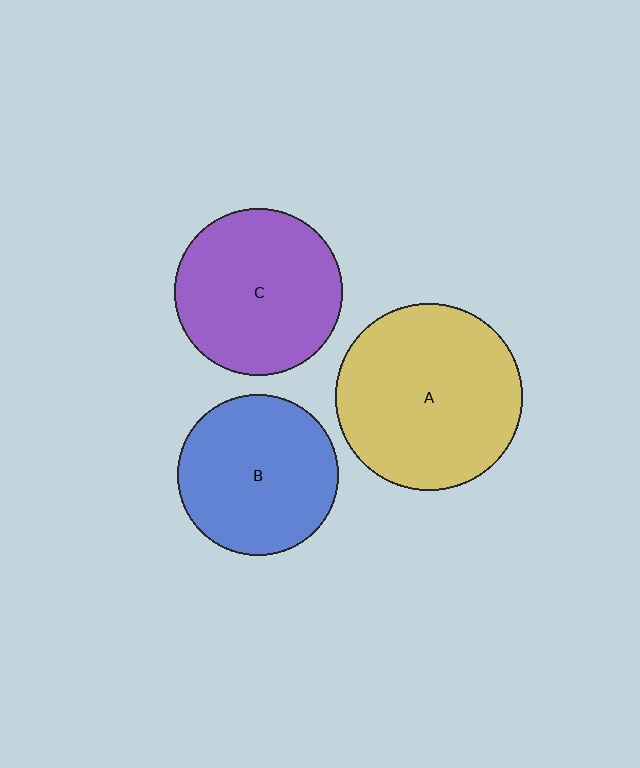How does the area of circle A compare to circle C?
Approximately 1.2 times.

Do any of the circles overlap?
No, none of the circles overlap.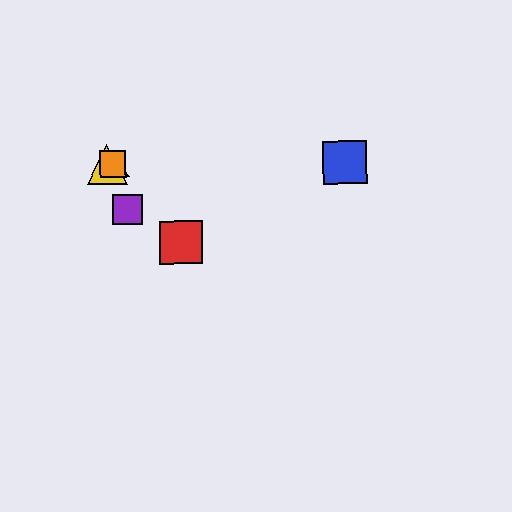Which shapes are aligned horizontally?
The blue square, the green triangle, the yellow triangle, the orange square are aligned horizontally.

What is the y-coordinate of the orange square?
The orange square is at y≈164.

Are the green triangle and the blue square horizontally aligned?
Yes, both are at y≈164.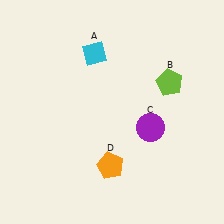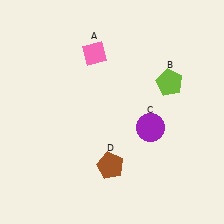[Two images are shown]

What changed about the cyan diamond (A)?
In Image 1, A is cyan. In Image 2, it changed to pink.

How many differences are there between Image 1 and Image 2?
There are 2 differences between the two images.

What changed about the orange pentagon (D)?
In Image 1, D is orange. In Image 2, it changed to brown.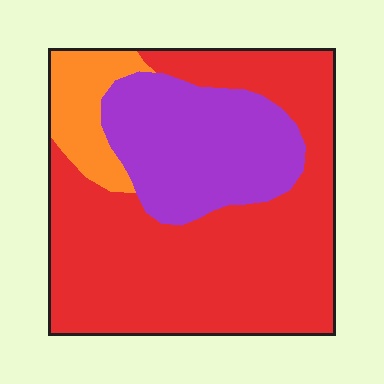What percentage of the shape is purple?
Purple covers roughly 25% of the shape.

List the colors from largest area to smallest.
From largest to smallest: red, purple, orange.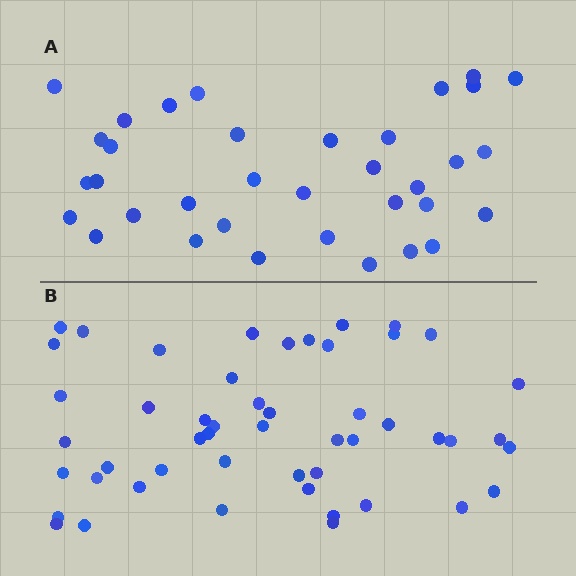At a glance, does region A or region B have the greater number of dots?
Region B (the bottom region) has more dots.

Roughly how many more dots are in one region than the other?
Region B has approximately 15 more dots than region A.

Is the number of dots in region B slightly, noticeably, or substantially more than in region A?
Region B has noticeably more, but not dramatically so. The ratio is roughly 1.4 to 1.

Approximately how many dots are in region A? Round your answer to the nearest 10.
About 40 dots. (The exact count is 35, which rounds to 40.)